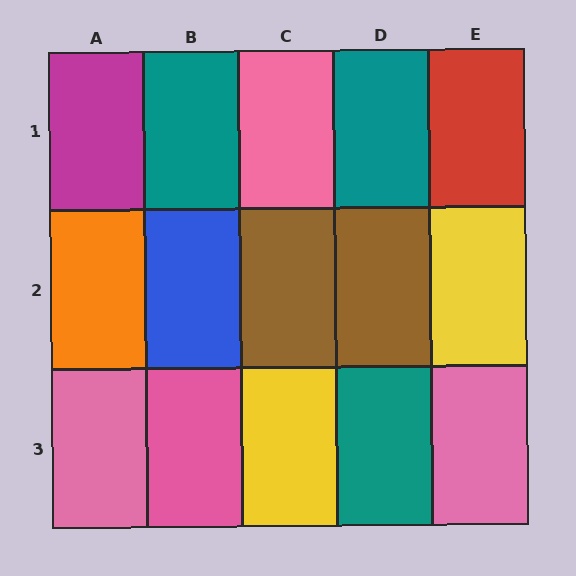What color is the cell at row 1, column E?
Red.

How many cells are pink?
4 cells are pink.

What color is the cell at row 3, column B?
Pink.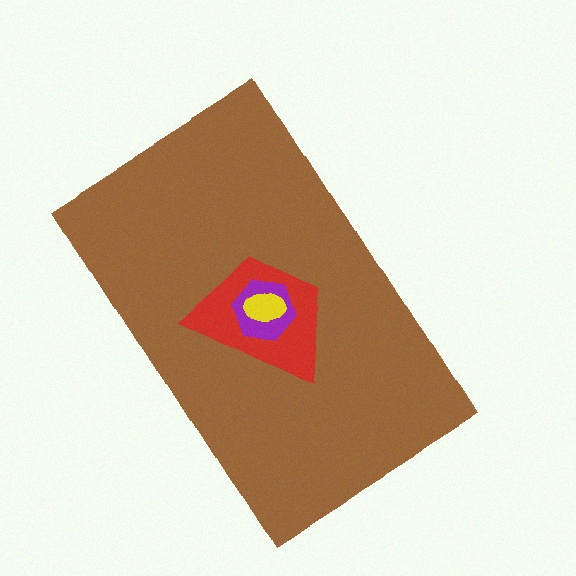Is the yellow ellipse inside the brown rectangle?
Yes.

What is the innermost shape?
The yellow ellipse.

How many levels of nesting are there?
4.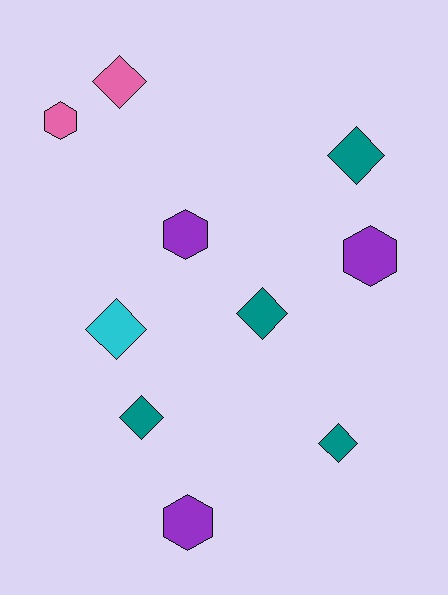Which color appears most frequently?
Teal, with 4 objects.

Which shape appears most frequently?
Diamond, with 6 objects.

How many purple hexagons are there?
There are 3 purple hexagons.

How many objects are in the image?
There are 10 objects.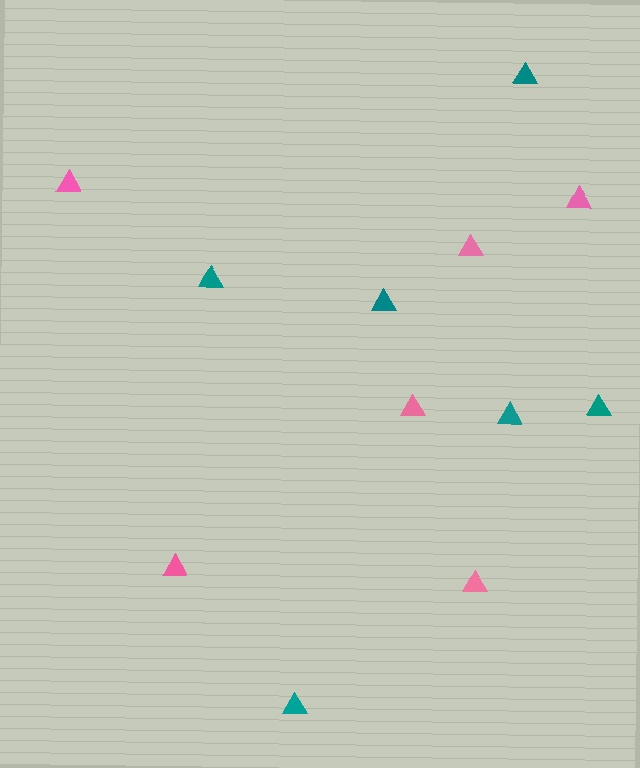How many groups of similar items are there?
There are 2 groups: one group of pink triangles (6) and one group of teal triangles (6).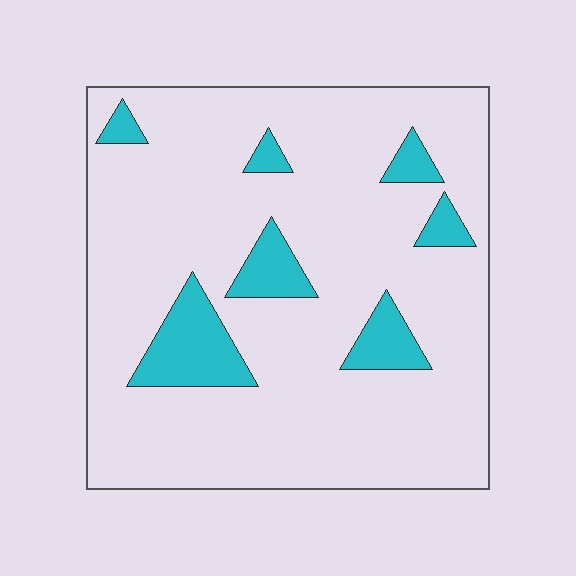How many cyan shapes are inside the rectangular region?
7.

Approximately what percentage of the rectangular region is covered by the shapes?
Approximately 15%.